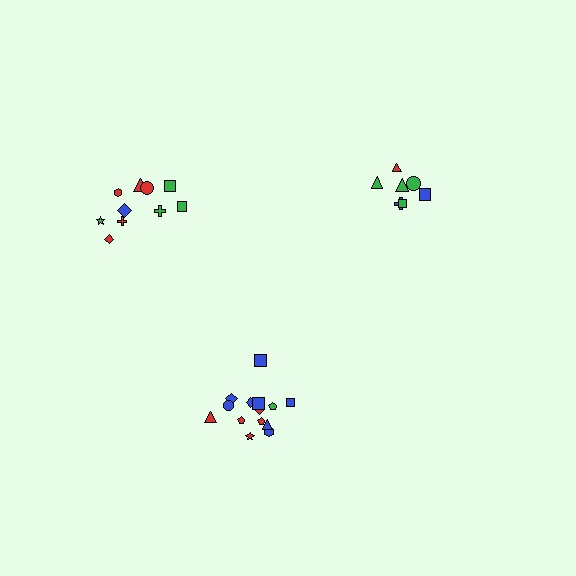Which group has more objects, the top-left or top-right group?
The top-left group.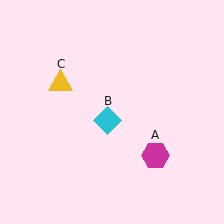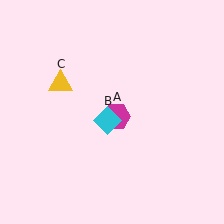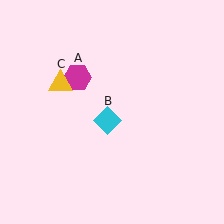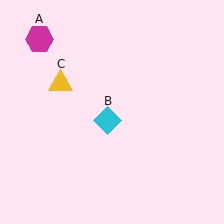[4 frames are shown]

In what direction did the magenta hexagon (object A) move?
The magenta hexagon (object A) moved up and to the left.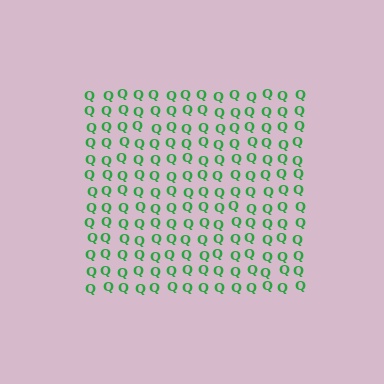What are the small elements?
The small elements are letter Q's.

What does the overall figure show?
The overall figure shows a square.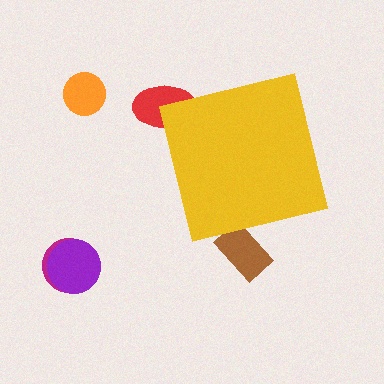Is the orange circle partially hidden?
No, the orange circle is fully visible.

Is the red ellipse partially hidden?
Yes, the red ellipse is partially hidden behind the yellow square.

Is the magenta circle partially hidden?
No, the magenta circle is fully visible.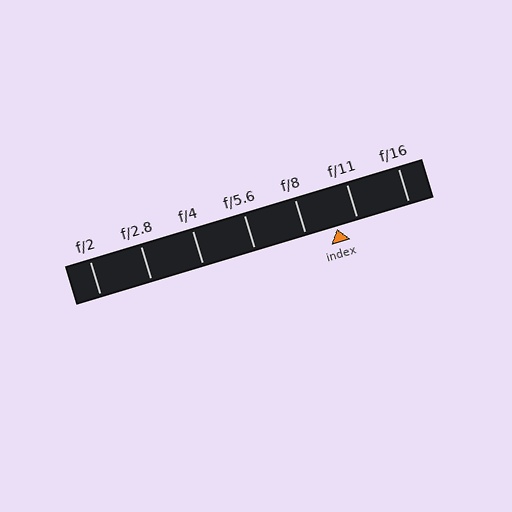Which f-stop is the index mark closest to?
The index mark is closest to f/11.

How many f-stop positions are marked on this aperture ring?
There are 7 f-stop positions marked.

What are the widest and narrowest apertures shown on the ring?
The widest aperture shown is f/2 and the narrowest is f/16.